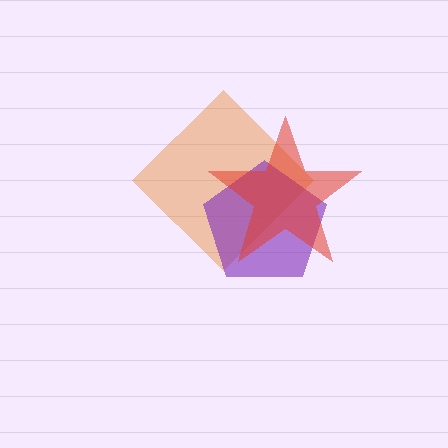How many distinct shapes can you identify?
There are 3 distinct shapes: an orange diamond, a purple pentagon, a red star.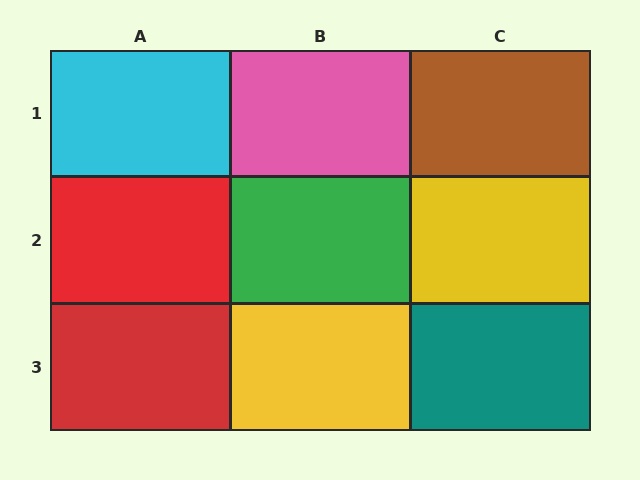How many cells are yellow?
2 cells are yellow.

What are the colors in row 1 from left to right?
Cyan, pink, brown.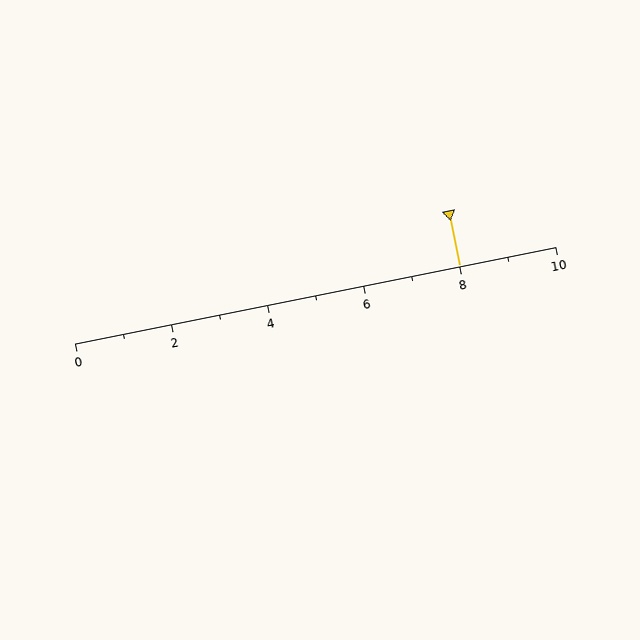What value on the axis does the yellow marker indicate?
The marker indicates approximately 8.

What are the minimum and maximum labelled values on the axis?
The axis runs from 0 to 10.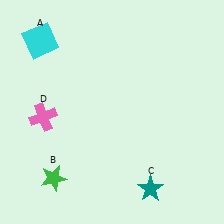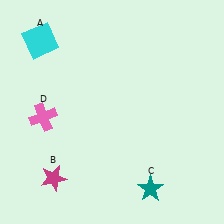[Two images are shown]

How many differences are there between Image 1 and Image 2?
There is 1 difference between the two images.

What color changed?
The star (B) changed from green in Image 1 to magenta in Image 2.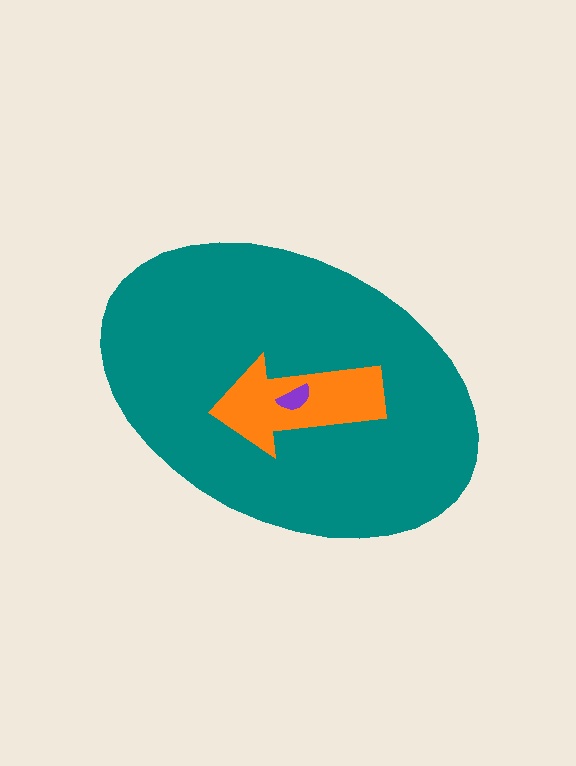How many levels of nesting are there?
3.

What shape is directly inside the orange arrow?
The purple semicircle.